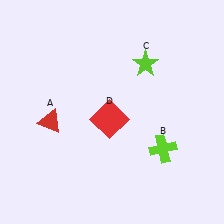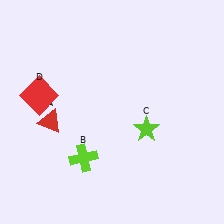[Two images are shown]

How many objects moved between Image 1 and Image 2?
3 objects moved between the two images.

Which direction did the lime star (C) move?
The lime star (C) moved down.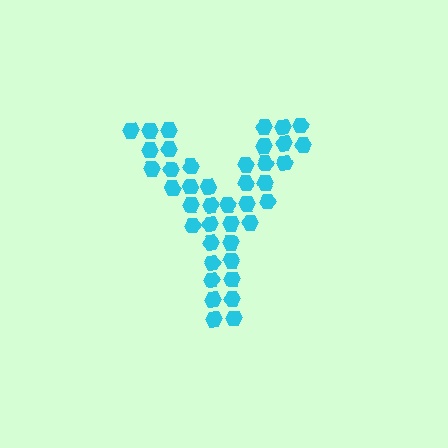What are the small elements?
The small elements are hexagons.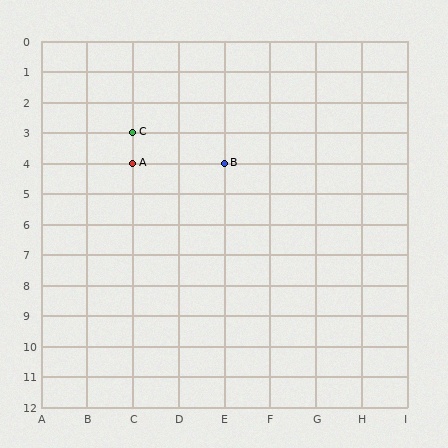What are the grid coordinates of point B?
Point B is at grid coordinates (E, 4).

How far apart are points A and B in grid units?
Points A and B are 2 columns apart.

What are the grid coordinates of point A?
Point A is at grid coordinates (C, 4).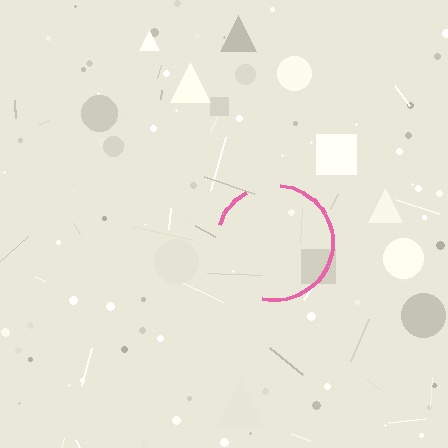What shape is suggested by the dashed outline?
The dashed outline suggests a circle.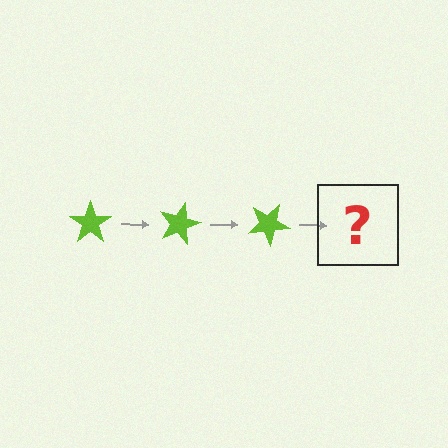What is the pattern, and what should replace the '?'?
The pattern is that the star rotates 15 degrees each step. The '?' should be a lime star rotated 45 degrees.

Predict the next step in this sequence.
The next step is a lime star rotated 45 degrees.